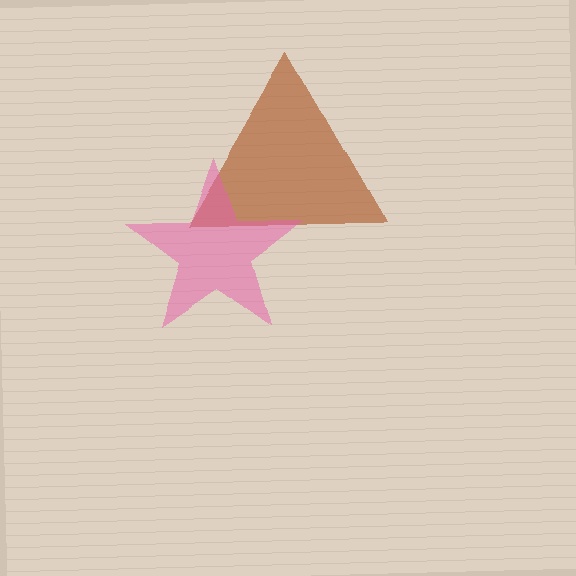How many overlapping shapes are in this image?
There are 2 overlapping shapes in the image.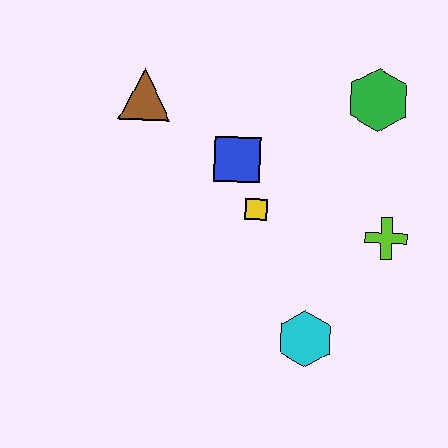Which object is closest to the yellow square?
The blue square is closest to the yellow square.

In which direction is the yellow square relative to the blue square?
The yellow square is below the blue square.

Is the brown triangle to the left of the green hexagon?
Yes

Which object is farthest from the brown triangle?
The cyan hexagon is farthest from the brown triangle.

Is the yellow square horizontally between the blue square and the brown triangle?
No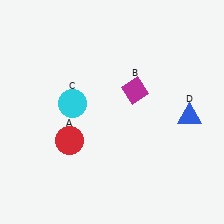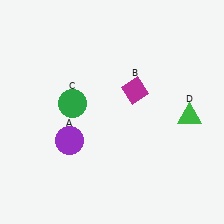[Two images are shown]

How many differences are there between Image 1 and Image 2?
There are 3 differences between the two images.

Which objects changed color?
A changed from red to purple. C changed from cyan to green. D changed from blue to green.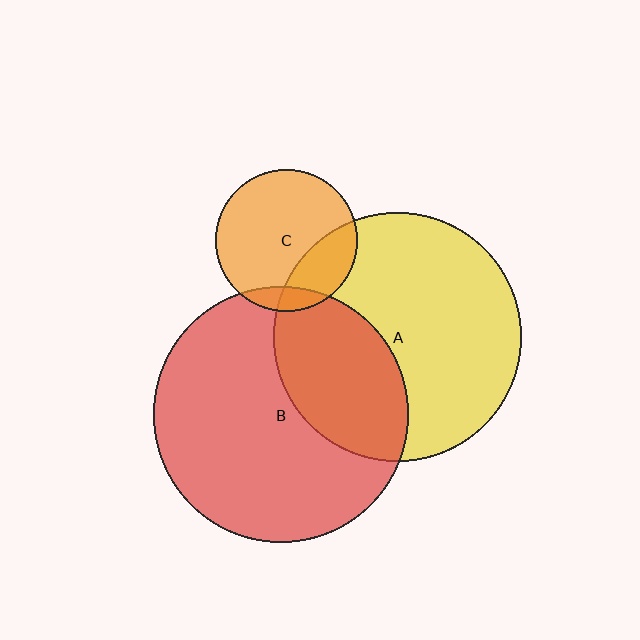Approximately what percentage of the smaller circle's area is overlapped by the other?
Approximately 25%.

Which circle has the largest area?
Circle B (red).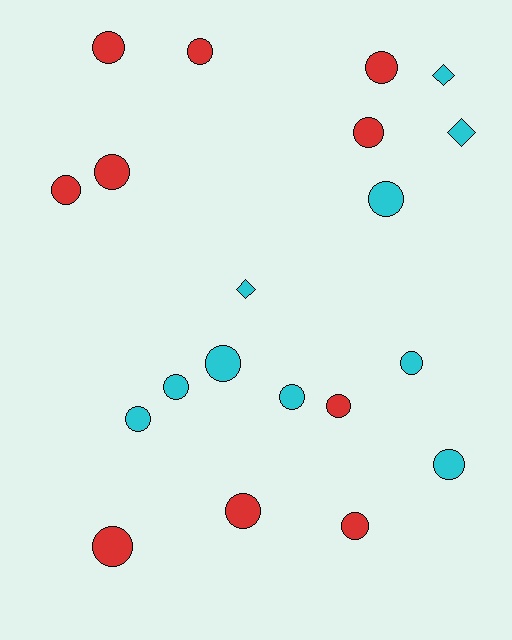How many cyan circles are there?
There are 7 cyan circles.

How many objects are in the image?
There are 20 objects.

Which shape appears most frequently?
Circle, with 17 objects.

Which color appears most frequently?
Cyan, with 10 objects.